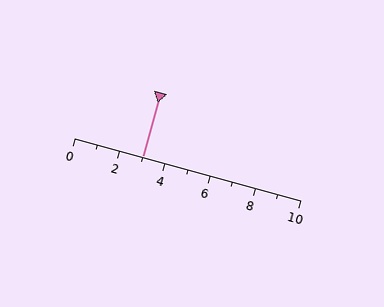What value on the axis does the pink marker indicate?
The marker indicates approximately 3.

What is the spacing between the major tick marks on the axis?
The major ticks are spaced 2 apart.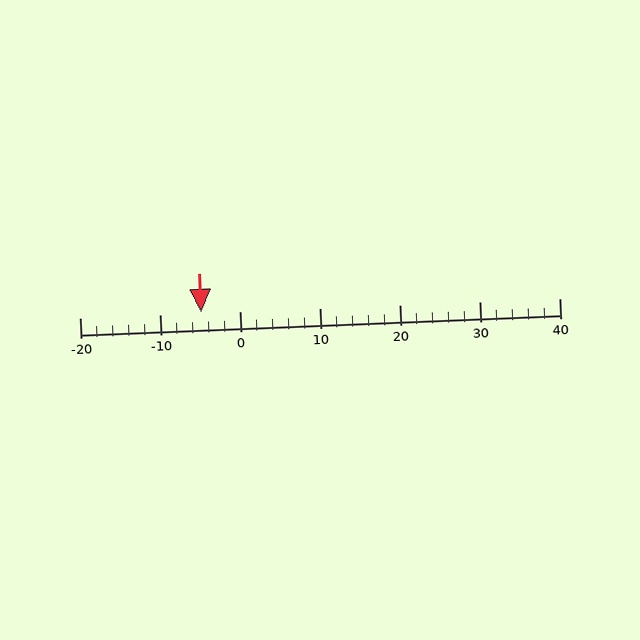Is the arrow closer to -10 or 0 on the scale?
The arrow is closer to 0.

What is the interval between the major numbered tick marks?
The major tick marks are spaced 10 units apart.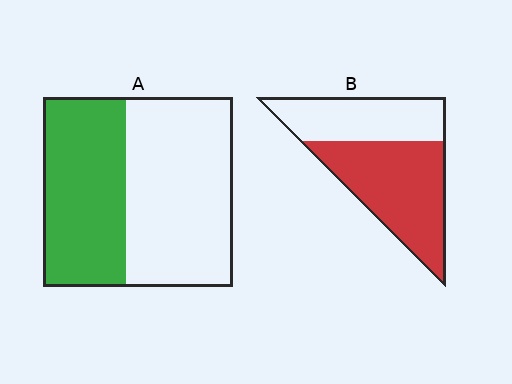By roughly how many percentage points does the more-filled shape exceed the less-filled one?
By roughly 15 percentage points (B over A).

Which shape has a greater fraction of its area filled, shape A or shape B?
Shape B.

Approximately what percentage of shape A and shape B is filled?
A is approximately 45% and B is approximately 60%.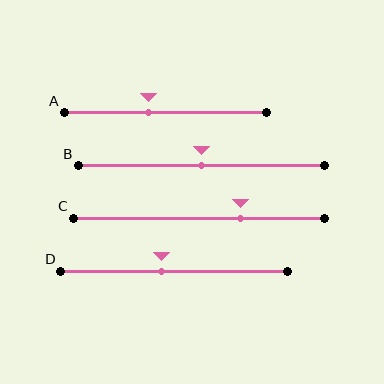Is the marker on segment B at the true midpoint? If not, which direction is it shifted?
Yes, the marker on segment B is at the true midpoint.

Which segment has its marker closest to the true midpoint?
Segment B has its marker closest to the true midpoint.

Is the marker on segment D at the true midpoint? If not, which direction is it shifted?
No, the marker on segment D is shifted to the left by about 5% of the segment length.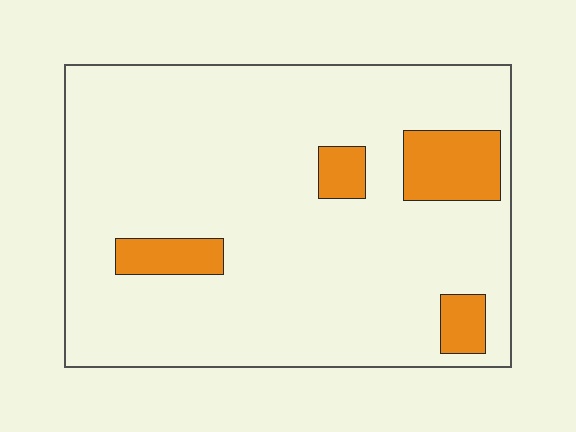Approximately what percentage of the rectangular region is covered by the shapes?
Approximately 10%.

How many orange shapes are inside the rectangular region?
4.